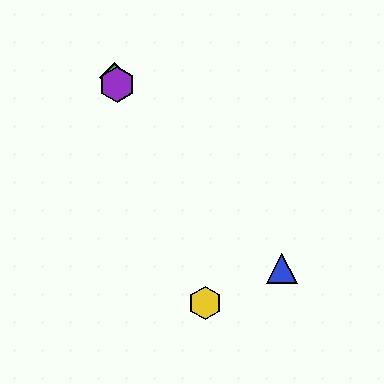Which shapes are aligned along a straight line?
The red diamond, the green diamond, the yellow hexagon, the purple hexagon are aligned along a straight line.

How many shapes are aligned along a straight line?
4 shapes (the red diamond, the green diamond, the yellow hexagon, the purple hexagon) are aligned along a straight line.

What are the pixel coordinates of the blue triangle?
The blue triangle is at (282, 269).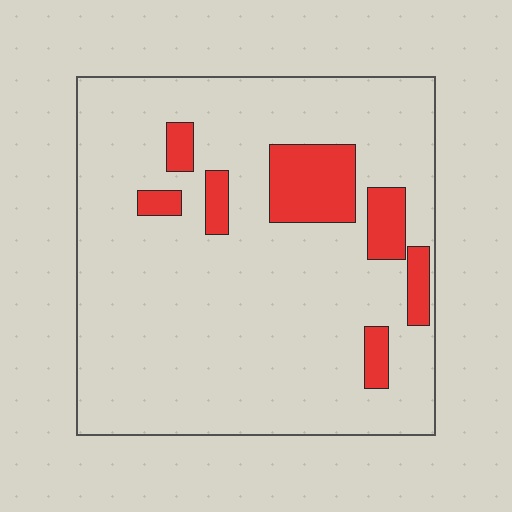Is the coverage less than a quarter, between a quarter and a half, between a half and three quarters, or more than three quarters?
Less than a quarter.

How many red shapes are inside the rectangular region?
7.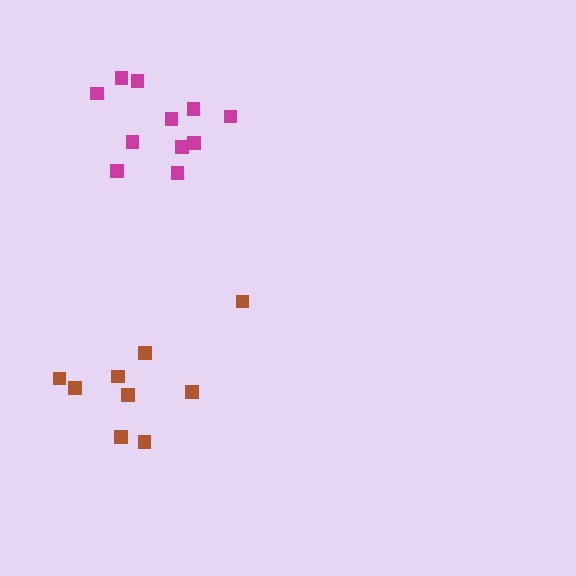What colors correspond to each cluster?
The clusters are colored: brown, magenta.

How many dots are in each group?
Group 1: 9 dots, Group 2: 11 dots (20 total).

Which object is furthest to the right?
The magenta cluster is rightmost.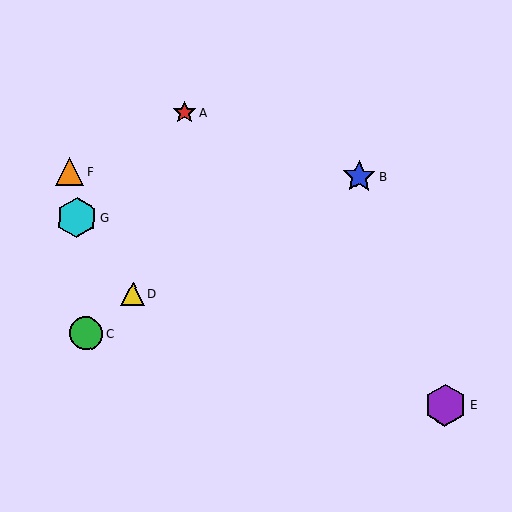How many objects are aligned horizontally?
2 objects (B, F) are aligned horizontally.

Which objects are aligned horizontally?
Objects B, F are aligned horizontally.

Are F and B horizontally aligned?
Yes, both are at y≈172.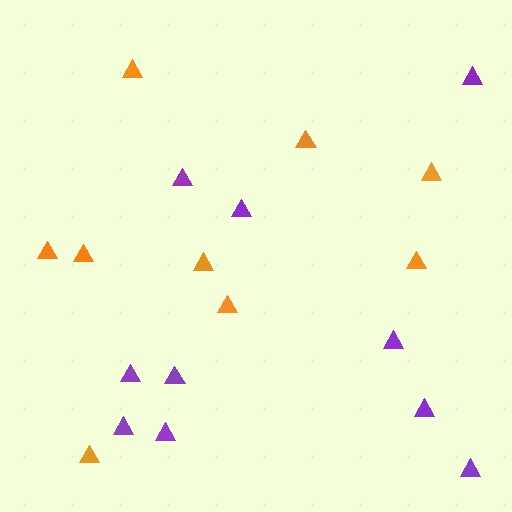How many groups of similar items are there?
There are 2 groups: one group of orange triangles (9) and one group of purple triangles (10).